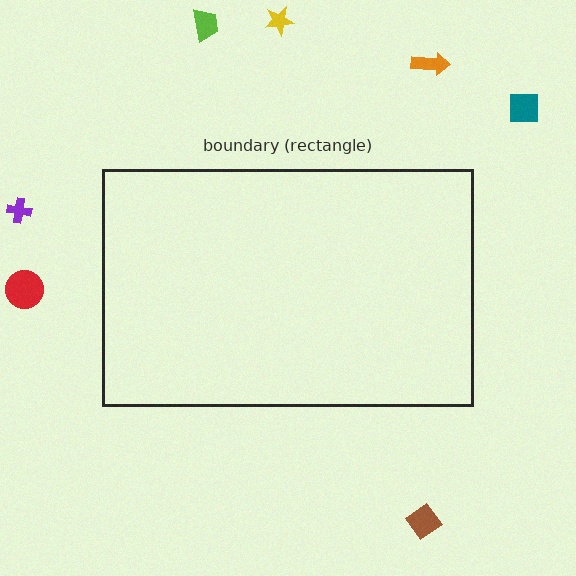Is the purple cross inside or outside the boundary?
Outside.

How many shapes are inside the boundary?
0 inside, 7 outside.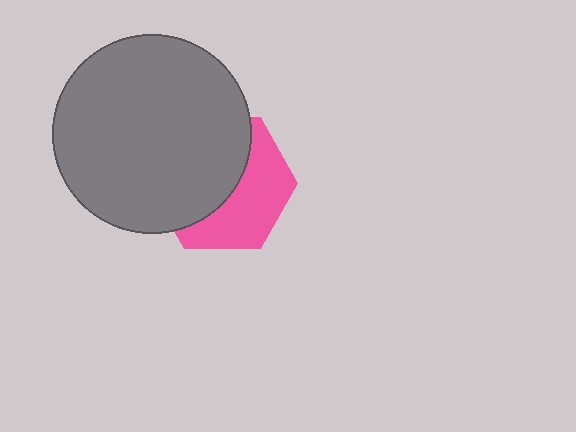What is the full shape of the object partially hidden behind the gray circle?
The partially hidden object is a pink hexagon.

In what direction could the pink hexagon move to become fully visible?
The pink hexagon could move toward the lower-right. That would shift it out from behind the gray circle entirely.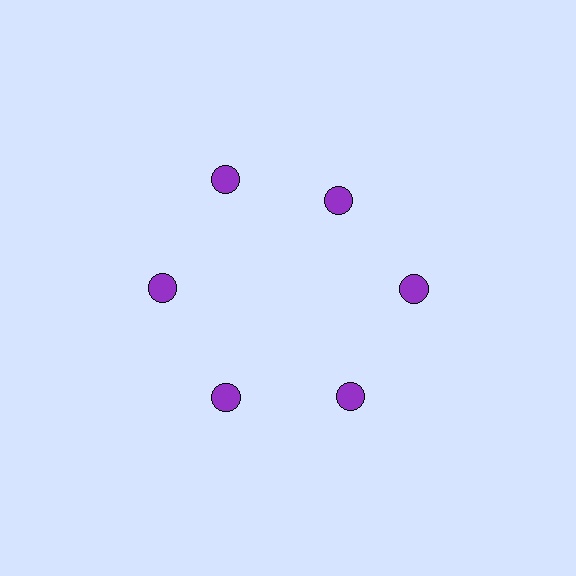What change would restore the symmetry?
The symmetry would be restored by moving it outward, back onto the ring so that all 6 circles sit at equal angles and equal distance from the center.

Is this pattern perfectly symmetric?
No. The 6 purple circles are arranged in a ring, but one element near the 1 o'clock position is pulled inward toward the center, breaking the 6-fold rotational symmetry.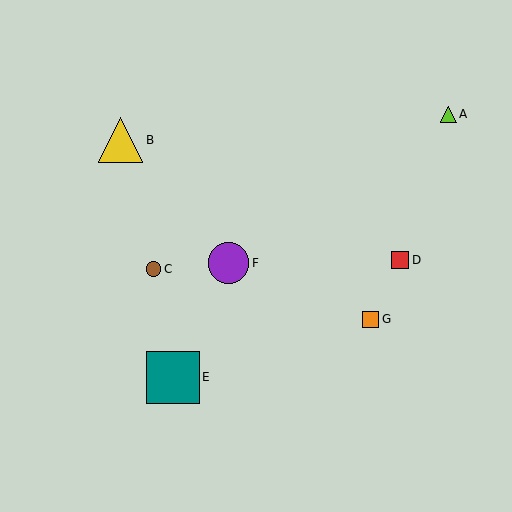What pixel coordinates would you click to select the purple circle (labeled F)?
Click at (229, 263) to select the purple circle F.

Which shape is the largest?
The teal square (labeled E) is the largest.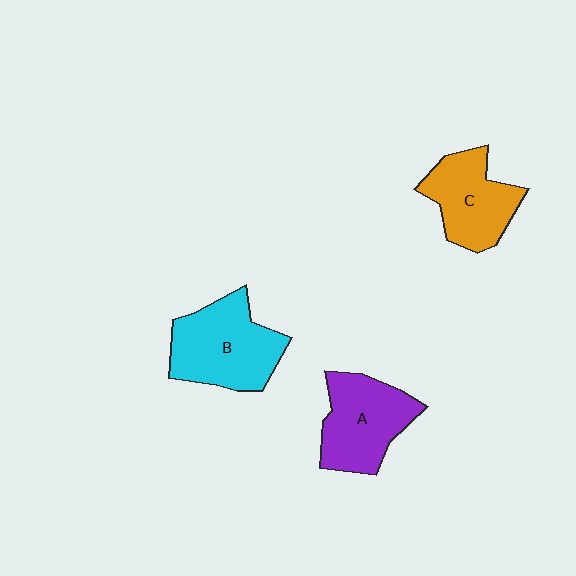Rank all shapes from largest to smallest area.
From largest to smallest: B (cyan), A (purple), C (orange).